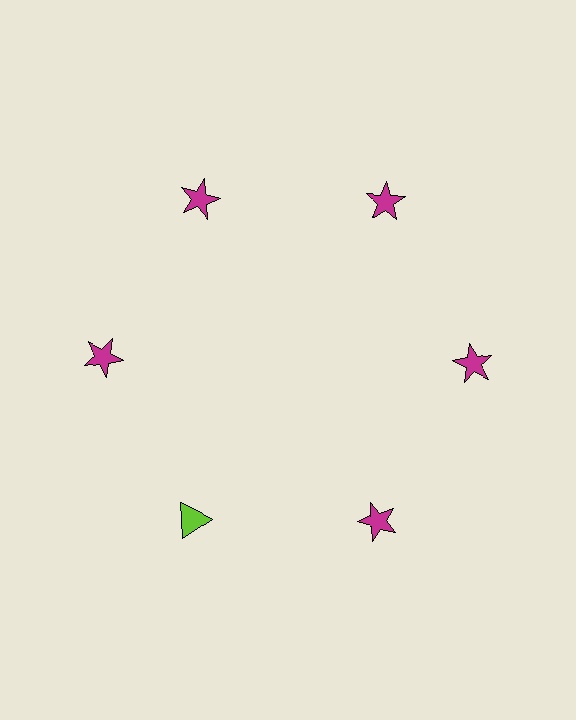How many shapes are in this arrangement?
There are 6 shapes arranged in a ring pattern.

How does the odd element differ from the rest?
It differs in both color (lime instead of magenta) and shape (triangle instead of star).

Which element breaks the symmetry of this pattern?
The lime triangle at roughly the 7 o'clock position breaks the symmetry. All other shapes are magenta stars.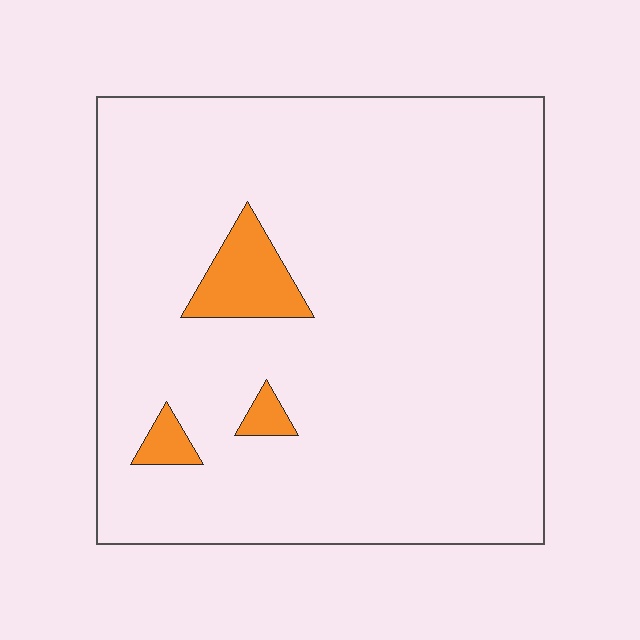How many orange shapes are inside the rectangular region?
3.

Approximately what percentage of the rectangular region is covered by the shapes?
Approximately 5%.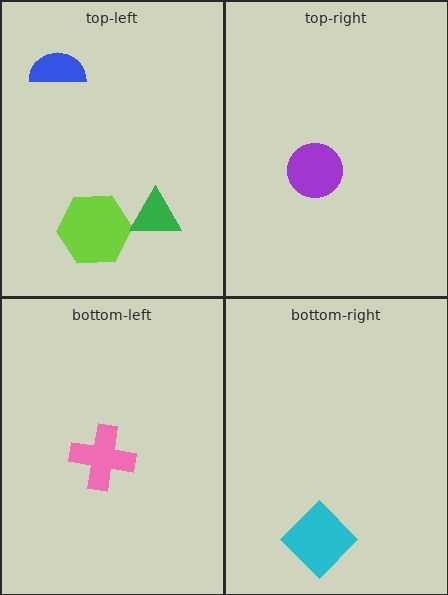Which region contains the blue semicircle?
The top-left region.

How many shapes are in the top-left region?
3.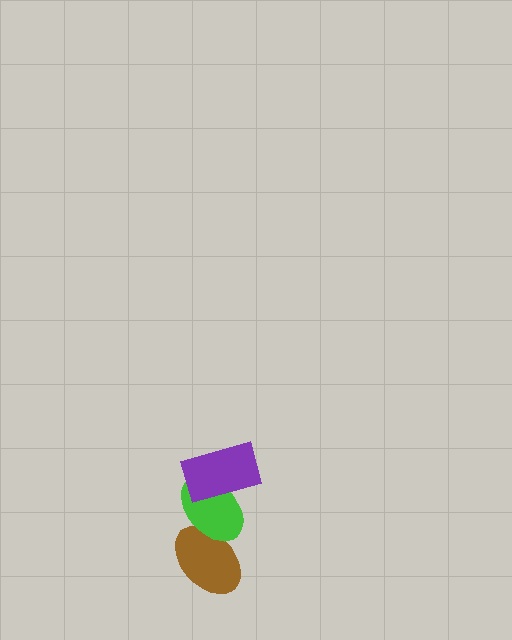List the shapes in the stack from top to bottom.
From top to bottom: the purple rectangle, the green ellipse, the brown ellipse.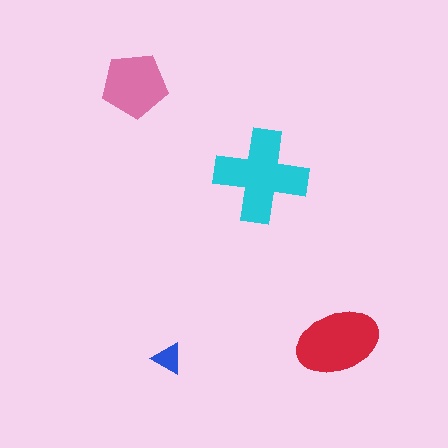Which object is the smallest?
The blue triangle.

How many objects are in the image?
There are 4 objects in the image.